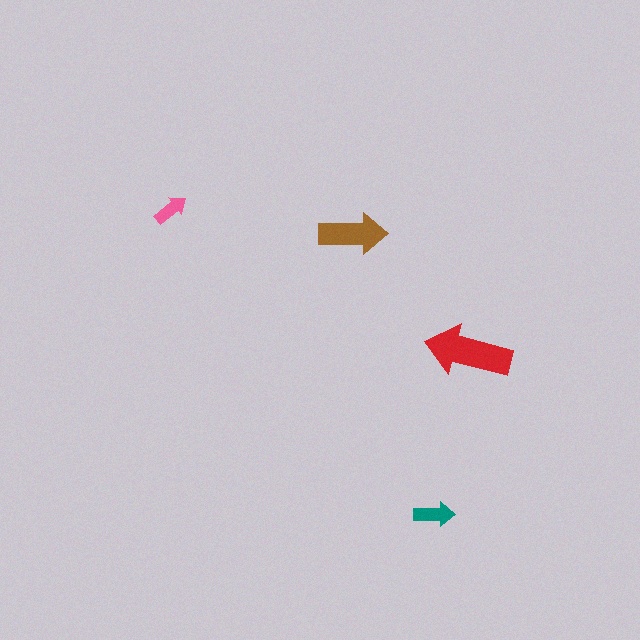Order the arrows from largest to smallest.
the red one, the brown one, the teal one, the pink one.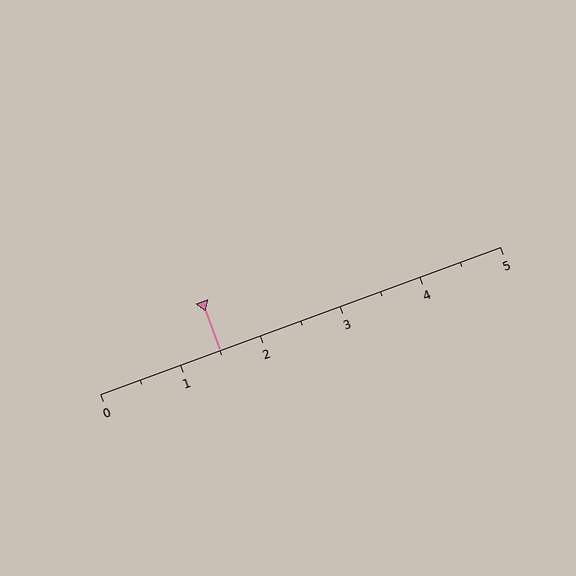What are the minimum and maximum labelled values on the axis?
The axis runs from 0 to 5.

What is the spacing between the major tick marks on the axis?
The major ticks are spaced 1 apart.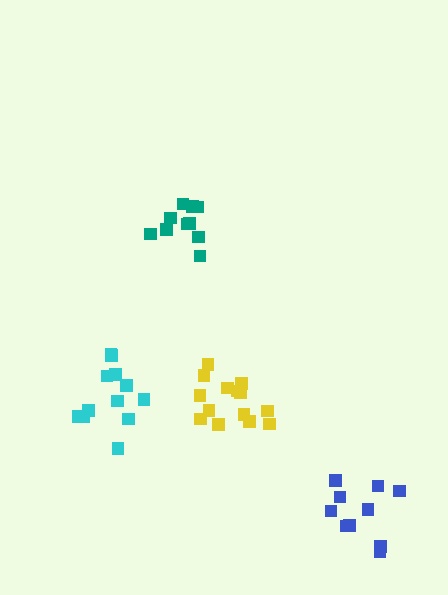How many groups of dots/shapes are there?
There are 4 groups.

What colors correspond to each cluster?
The clusters are colored: teal, cyan, blue, yellow.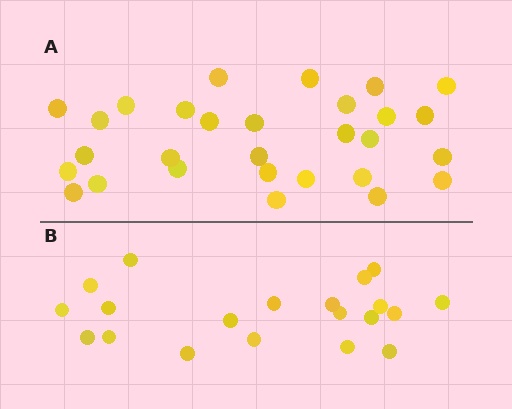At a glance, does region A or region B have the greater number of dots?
Region A (the top region) has more dots.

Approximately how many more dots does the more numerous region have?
Region A has roughly 8 or so more dots than region B.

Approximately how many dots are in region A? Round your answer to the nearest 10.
About 30 dots. (The exact count is 29, which rounds to 30.)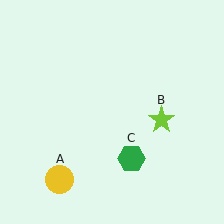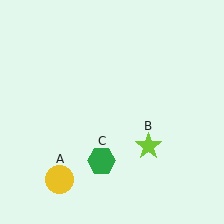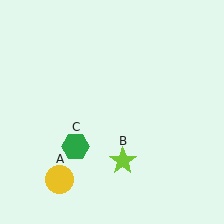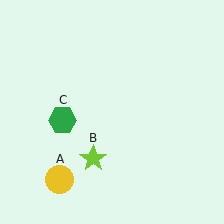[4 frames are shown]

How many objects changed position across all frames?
2 objects changed position: lime star (object B), green hexagon (object C).